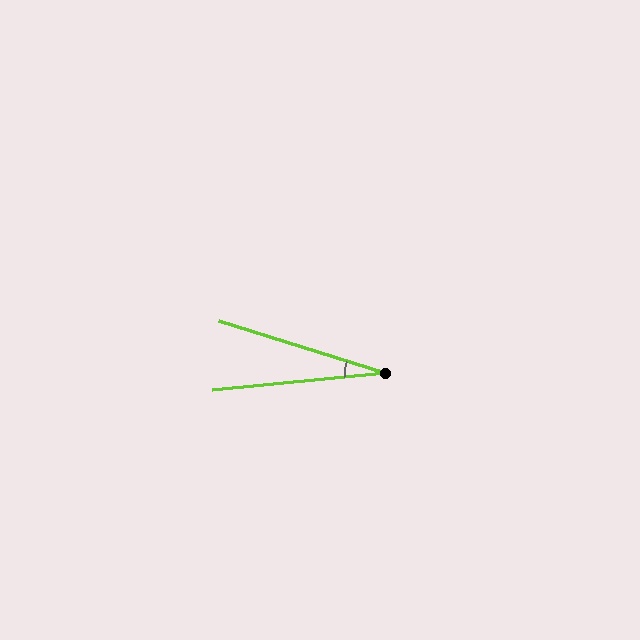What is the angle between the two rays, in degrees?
Approximately 23 degrees.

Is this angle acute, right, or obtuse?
It is acute.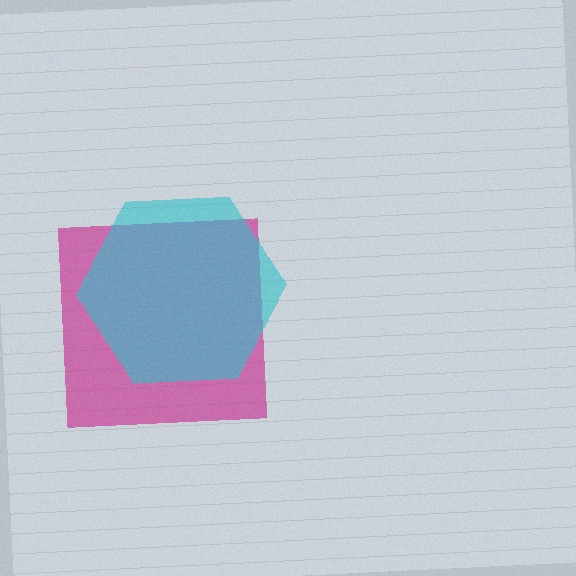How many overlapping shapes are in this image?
There are 2 overlapping shapes in the image.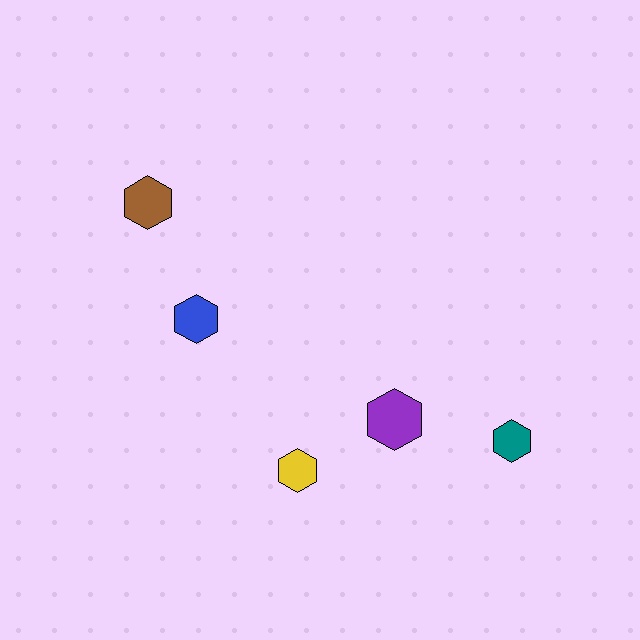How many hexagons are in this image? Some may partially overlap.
There are 5 hexagons.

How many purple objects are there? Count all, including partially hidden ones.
There is 1 purple object.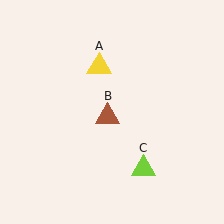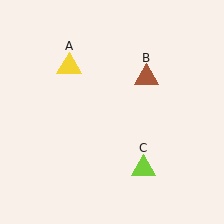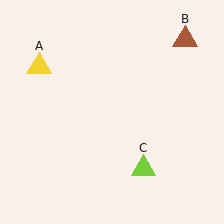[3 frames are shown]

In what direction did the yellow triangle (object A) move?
The yellow triangle (object A) moved left.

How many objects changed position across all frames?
2 objects changed position: yellow triangle (object A), brown triangle (object B).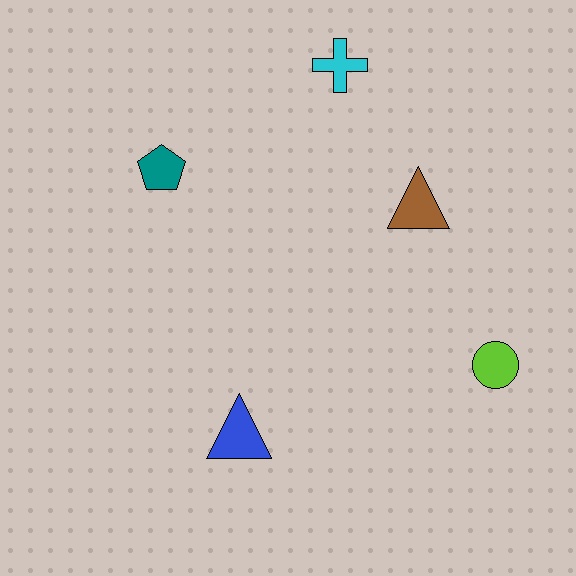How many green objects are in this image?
There are no green objects.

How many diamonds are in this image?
There are no diamonds.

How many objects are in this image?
There are 5 objects.